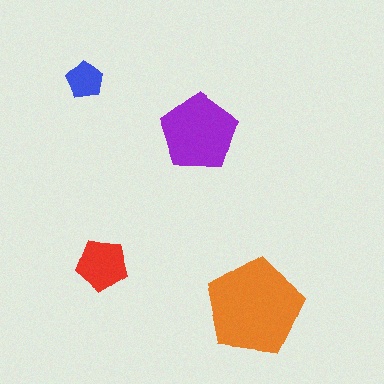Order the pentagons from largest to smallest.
the orange one, the purple one, the red one, the blue one.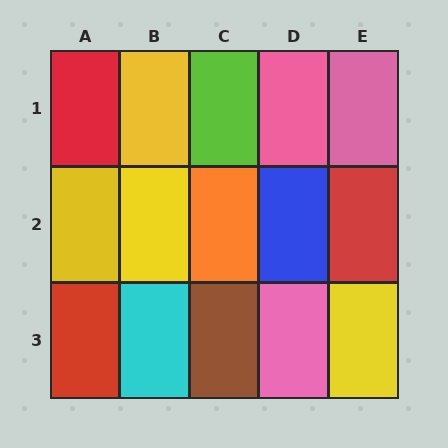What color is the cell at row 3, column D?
Pink.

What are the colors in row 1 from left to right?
Red, yellow, lime, pink, pink.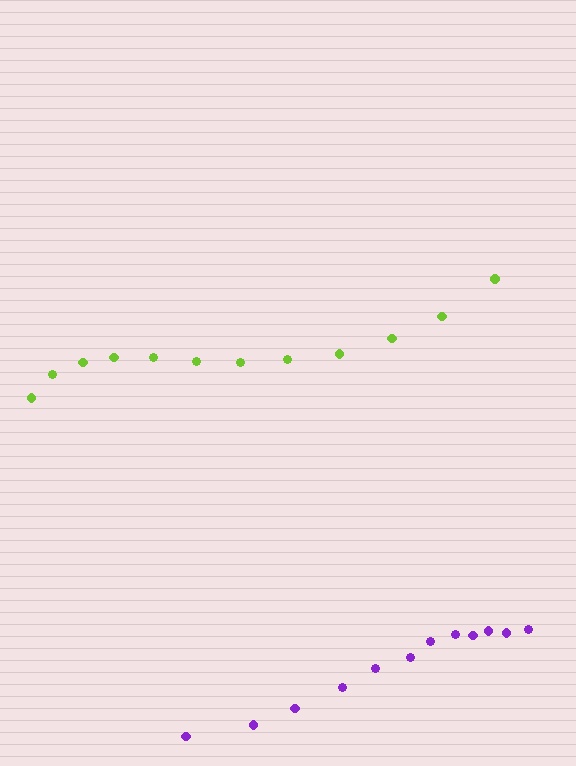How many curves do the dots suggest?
There are 2 distinct paths.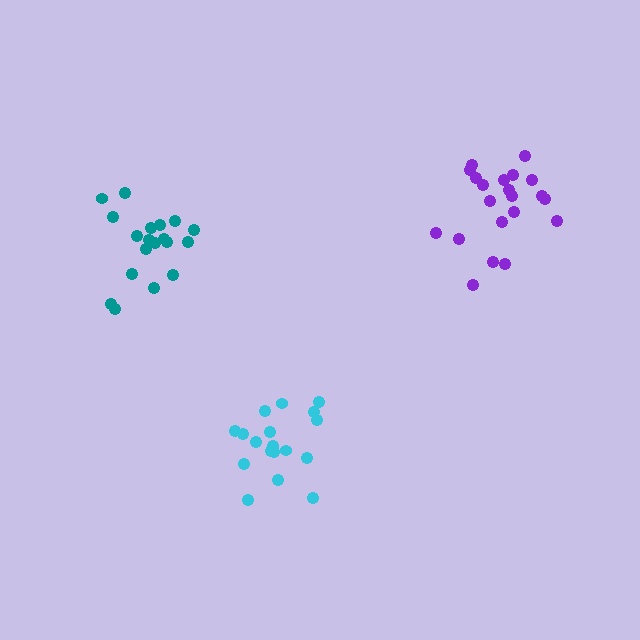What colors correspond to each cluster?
The clusters are colored: cyan, purple, teal.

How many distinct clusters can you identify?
There are 3 distinct clusters.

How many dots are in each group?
Group 1: 18 dots, Group 2: 21 dots, Group 3: 19 dots (58 total).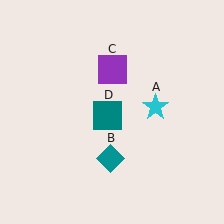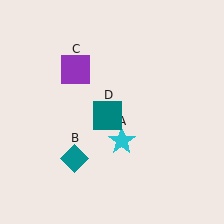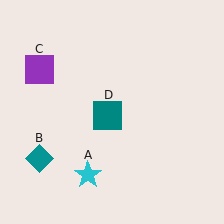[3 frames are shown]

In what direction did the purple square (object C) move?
The purple square (object C) moved left.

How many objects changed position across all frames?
3 objects changed position: cyan star (object A), teal diamond (object B), purple square (object C).